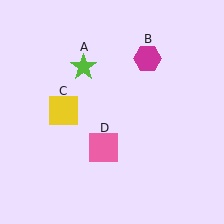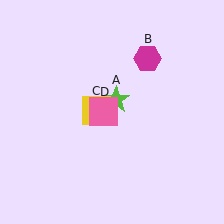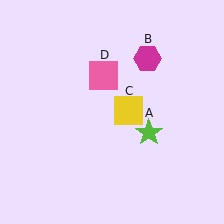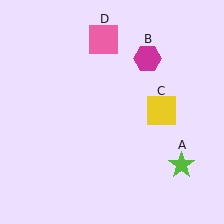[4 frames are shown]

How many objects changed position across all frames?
3 objects changed position: lime star (object A), yellow square (object C), pink square (object D).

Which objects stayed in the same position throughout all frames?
Magenta hexagon (object B) remained stationary.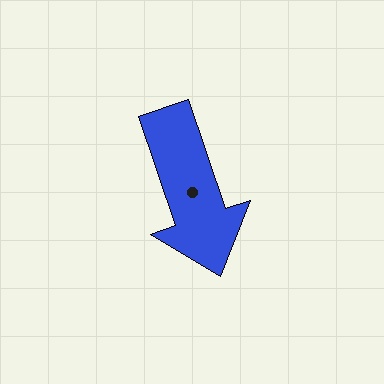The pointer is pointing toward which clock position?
Roughly 5 o'clock.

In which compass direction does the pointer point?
South.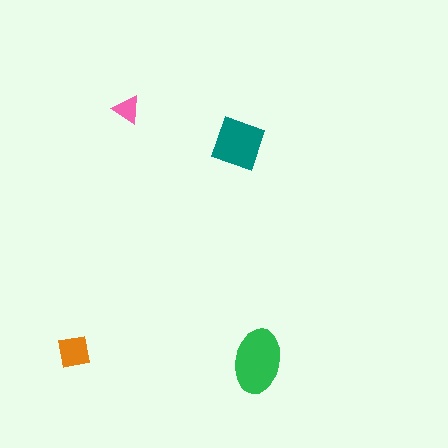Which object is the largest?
The green ellipse.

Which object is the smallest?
The pink triangle.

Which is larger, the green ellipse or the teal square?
The green ellipse.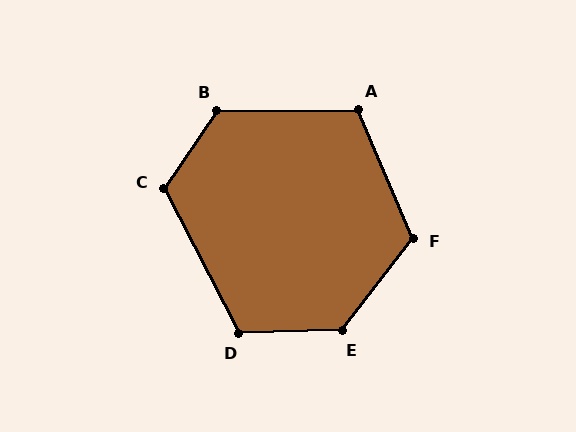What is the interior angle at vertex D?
Approximately 116 degrees (obtuse).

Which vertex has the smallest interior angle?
A, at approximately 113 degrees.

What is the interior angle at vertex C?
Approximately 119 degrees (obtuse).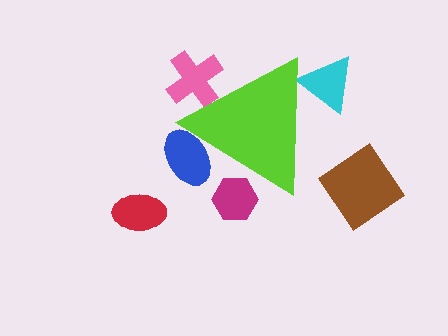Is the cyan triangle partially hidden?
Yes, the cyan triangle is partially hidden behind the lime triangle.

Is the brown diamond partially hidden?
No, the brown diamond is fully visible.